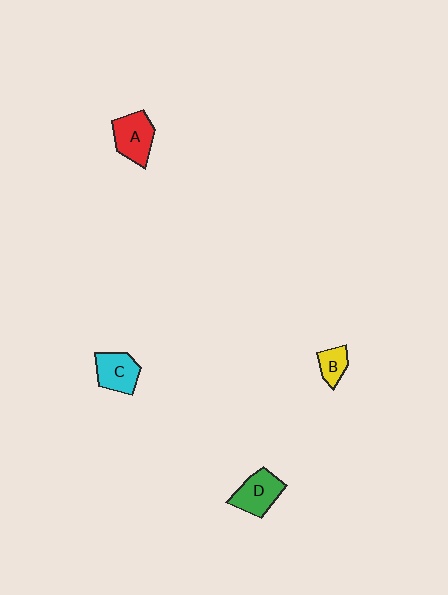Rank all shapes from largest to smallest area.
From largest to smallest: A (red), D (green), C (cyan), B (yellow).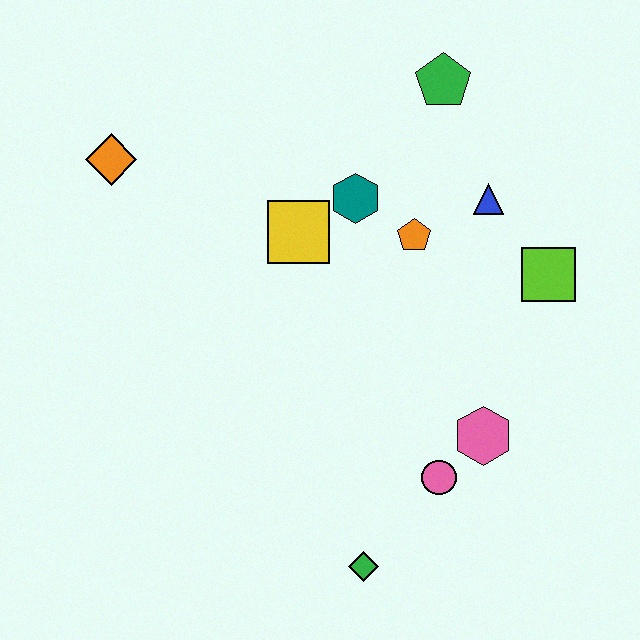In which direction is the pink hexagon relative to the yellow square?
The pink hexagon is below the yellow square.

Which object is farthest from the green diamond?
The green pentagon is farthest from the green diamond.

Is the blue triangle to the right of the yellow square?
Yes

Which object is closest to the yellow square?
The teal hexagon is closest to the yellow square.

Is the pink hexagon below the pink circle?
No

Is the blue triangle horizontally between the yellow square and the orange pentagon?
No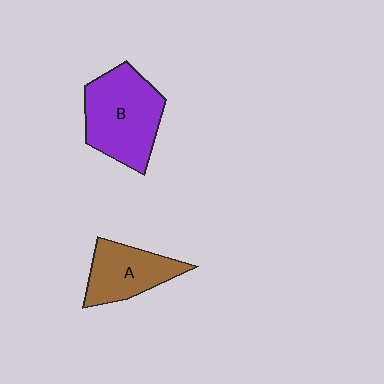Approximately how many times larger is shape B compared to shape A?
Approximately 1.5 times.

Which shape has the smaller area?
Shape A (brown).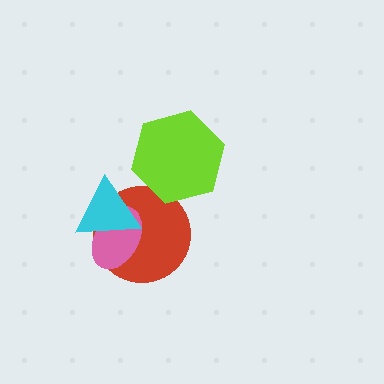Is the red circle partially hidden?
Yes, it is partially covered by another shape.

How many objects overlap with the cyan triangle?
2 objects overlap with the cyan triangle.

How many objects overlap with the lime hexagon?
1 object overlaps with the lime hexagon.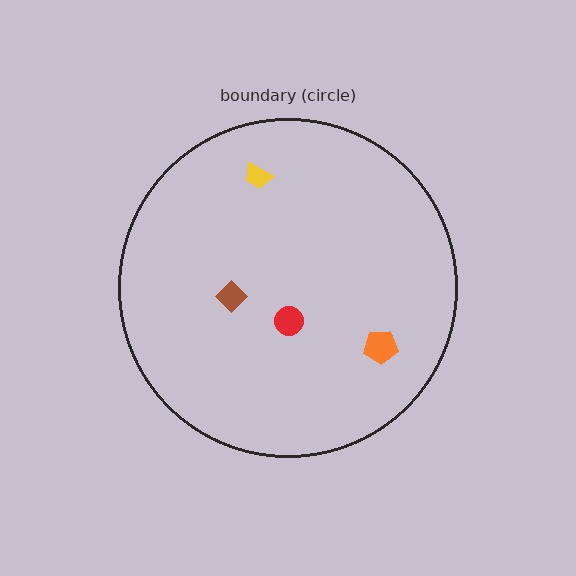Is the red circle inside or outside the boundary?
Inside.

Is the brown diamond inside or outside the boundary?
Inside.